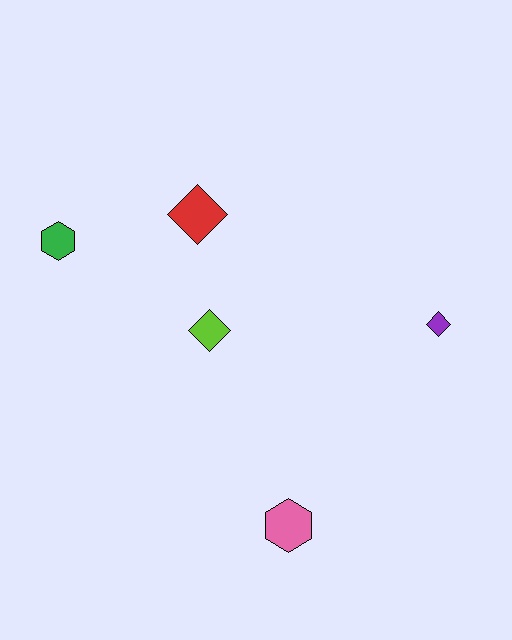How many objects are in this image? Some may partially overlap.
There are 5 objects.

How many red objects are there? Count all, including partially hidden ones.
There is 1 red object.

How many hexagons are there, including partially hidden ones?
There are 2 hexagons.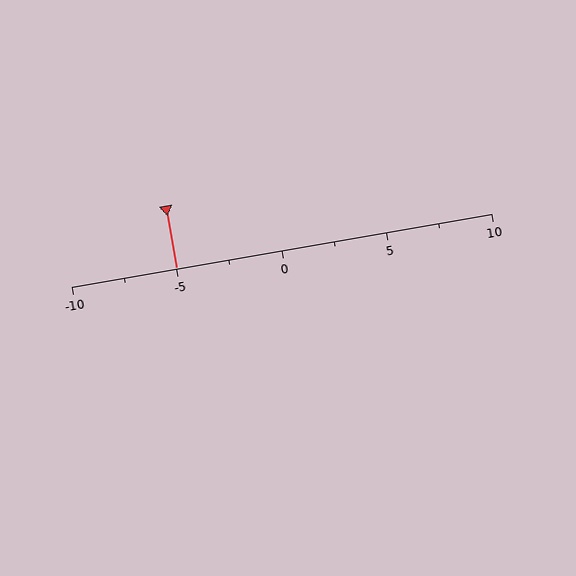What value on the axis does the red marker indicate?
The marker indicates approximately -5.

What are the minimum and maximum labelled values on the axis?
The axis runs from -10 to 10.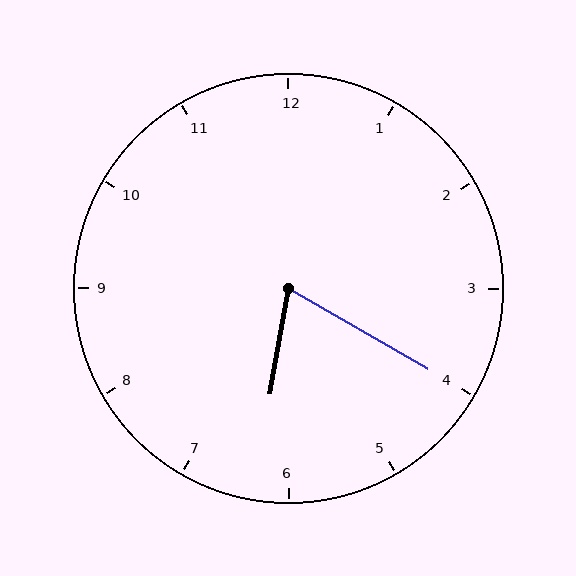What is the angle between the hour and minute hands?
Approximately 70 degrees.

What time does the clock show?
6:20.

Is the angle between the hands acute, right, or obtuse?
It is acute.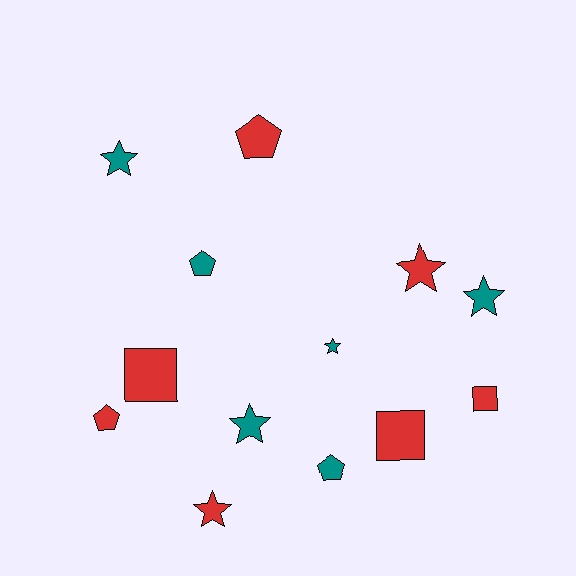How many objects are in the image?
There are 13 objects.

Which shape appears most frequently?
Star, with 6 objects.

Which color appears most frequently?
Red, with 7 objects.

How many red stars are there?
There are 2 red stars.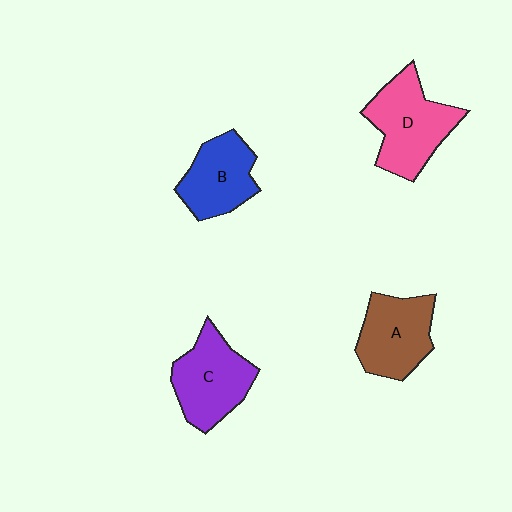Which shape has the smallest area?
Shape B (blue).